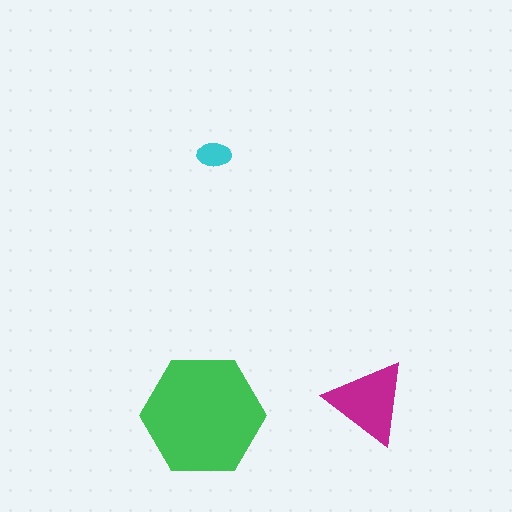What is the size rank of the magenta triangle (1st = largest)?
2nd.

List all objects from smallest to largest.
The cyan ellipse, the magenta triangle, the green hexagon.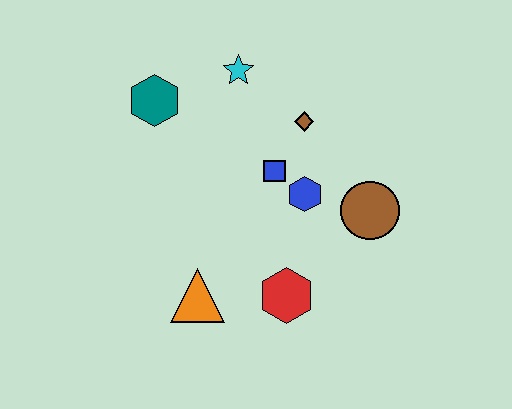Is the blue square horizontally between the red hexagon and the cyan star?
Yes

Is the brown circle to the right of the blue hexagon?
Yes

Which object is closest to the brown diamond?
The blue square is closest to the brown diamond.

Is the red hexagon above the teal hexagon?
No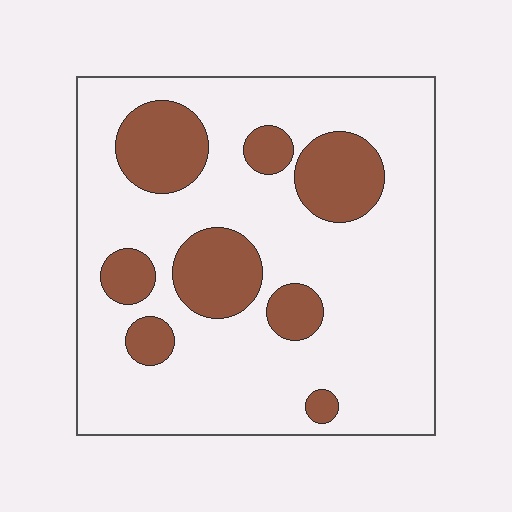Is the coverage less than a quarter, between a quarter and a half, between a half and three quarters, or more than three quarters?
Less than a quarter.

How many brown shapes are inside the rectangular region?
8.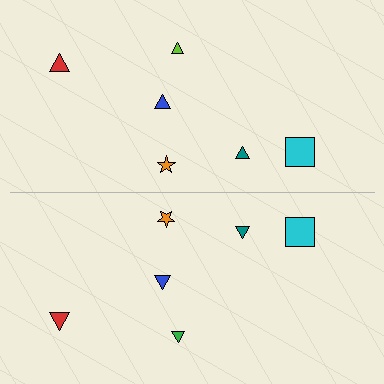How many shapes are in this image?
There are 12 shapes in this image.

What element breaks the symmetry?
The green triangle on the bottom side breaks the symmetry — its mirror counterpart is lime.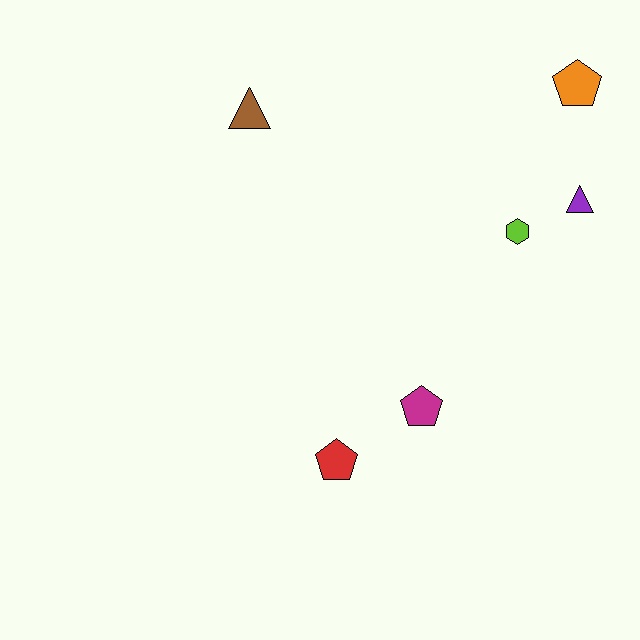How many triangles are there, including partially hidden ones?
There are 2 triangles.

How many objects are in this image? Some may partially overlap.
There are 6 objects.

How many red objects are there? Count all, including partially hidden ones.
There is 1 red object.